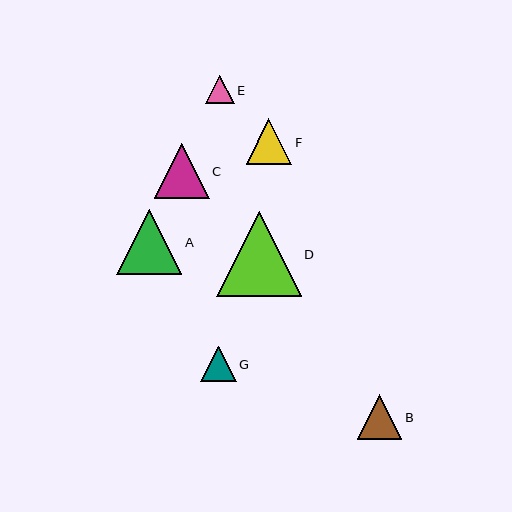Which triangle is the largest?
Triangle D is the largest with a size of approximately 85 pixels.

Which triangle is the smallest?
Triangle E is the smallest with a size of approximately 28 pixels.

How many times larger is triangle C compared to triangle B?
Triangle C is approximately 1.2 times the size of triangle B.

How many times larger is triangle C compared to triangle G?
Triangle C is approximately 1.5 times the size of triangle G.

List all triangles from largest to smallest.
From largest to smallest: D, A, C, F, B, G, E.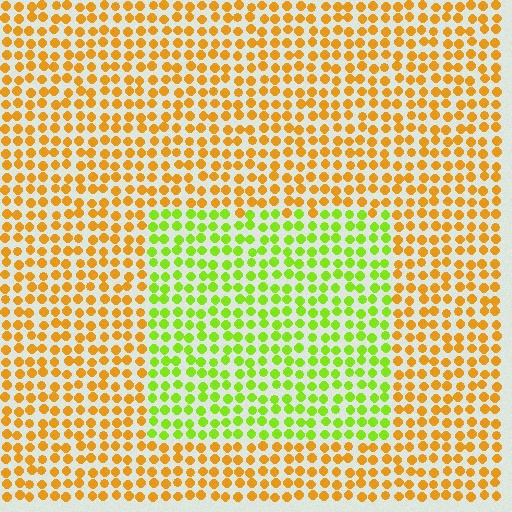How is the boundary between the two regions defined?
The boundary is defined purely by a slight shift in hue (about 53 degrees). Spacing, size, and orientation are identical on both sides.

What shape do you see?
I see a rectangle.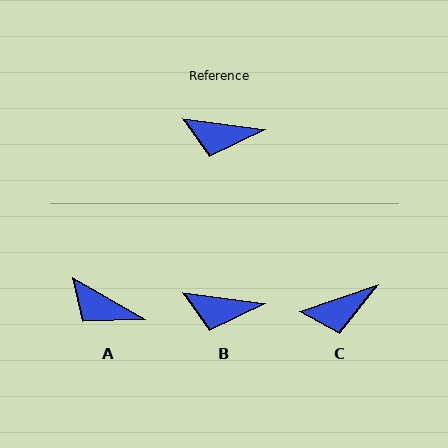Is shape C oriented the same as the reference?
No, it is off by about 26 degrees.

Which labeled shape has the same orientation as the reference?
B.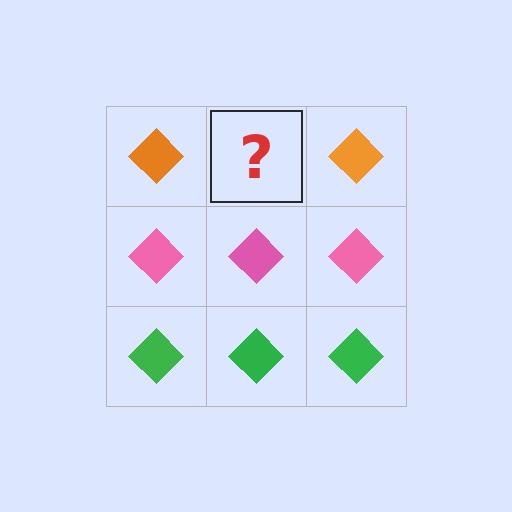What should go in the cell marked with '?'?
The missing cell should contain an orange diamond.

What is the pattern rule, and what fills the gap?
The rule is that each row has a consistent color. The gap should be filled with an orange diamond.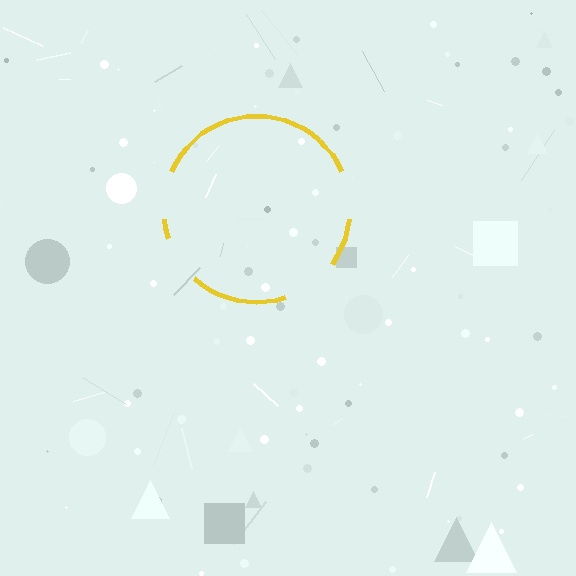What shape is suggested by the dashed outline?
The dashed outline suggests a circle.